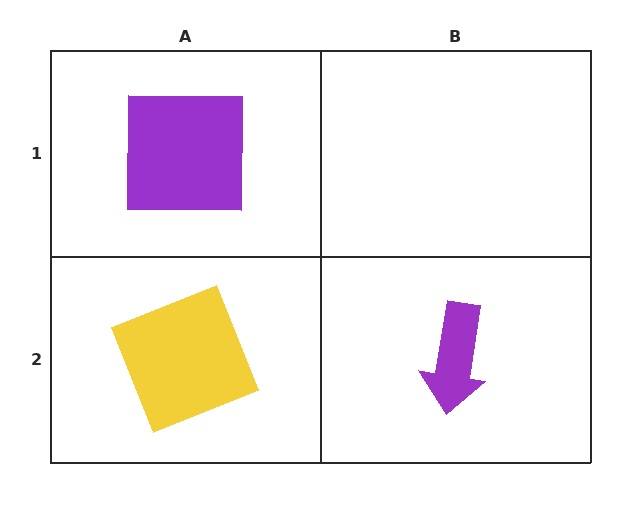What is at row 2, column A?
A yellow square.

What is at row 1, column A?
A purple square.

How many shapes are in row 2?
2 shapes.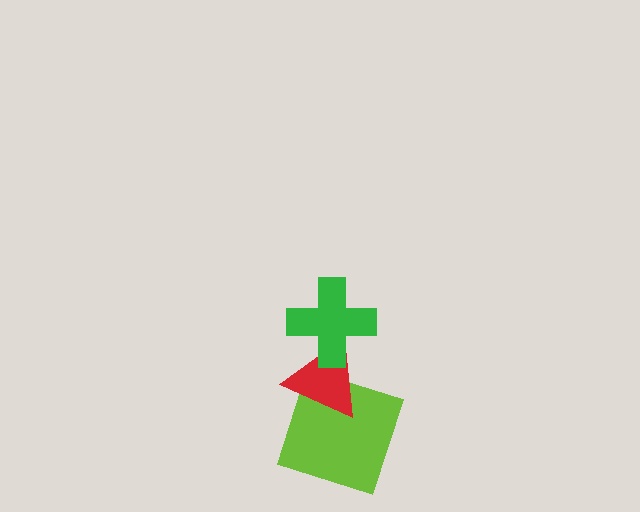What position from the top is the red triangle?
The red triangle is 2nd from the top.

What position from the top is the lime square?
The lime square is 3rd from the top.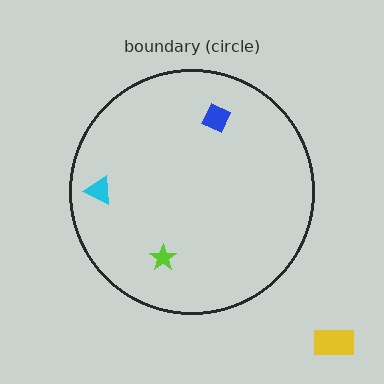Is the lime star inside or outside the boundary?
Inside.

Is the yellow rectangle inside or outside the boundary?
Outside.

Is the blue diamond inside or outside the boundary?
Inside.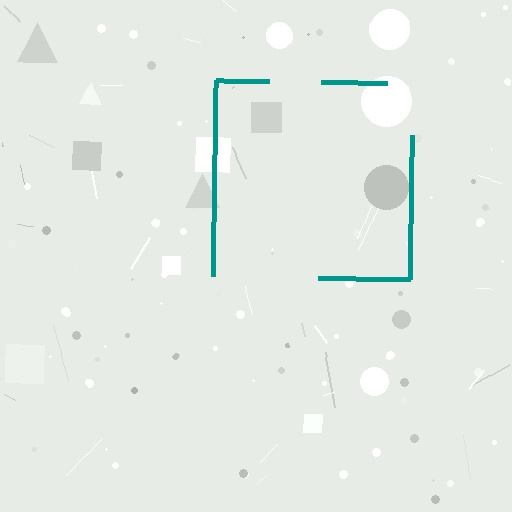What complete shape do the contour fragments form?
The contour fragments form a square.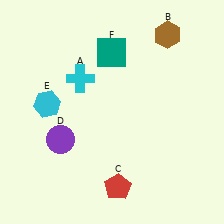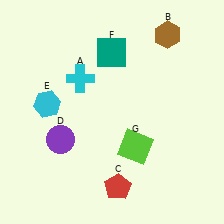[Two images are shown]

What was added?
A lime square (G) was added in Image 2.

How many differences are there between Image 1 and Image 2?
There is 1 difference between the two images.